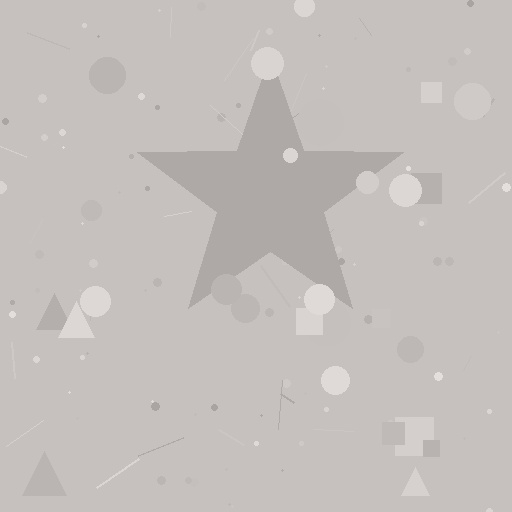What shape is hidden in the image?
A star is hidden in the image.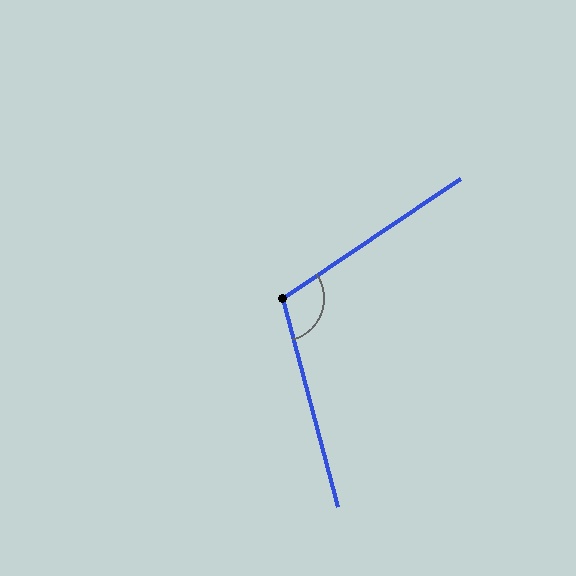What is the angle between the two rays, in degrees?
Approximately 109 degrees.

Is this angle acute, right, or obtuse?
It is obtuse.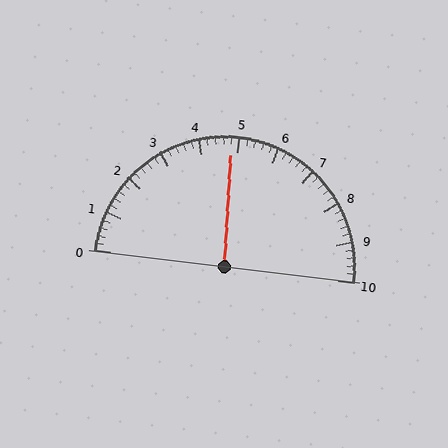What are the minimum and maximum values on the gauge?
The gauge ranges from 0 to 10.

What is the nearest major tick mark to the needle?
The nearest major tick mark is 5.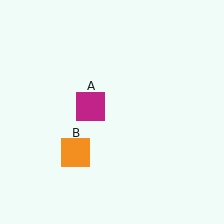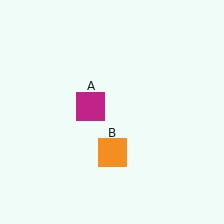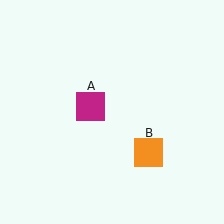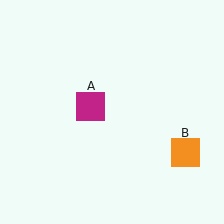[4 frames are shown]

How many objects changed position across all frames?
1 object changed position: orange square (object B).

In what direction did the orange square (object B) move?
The orange square (object B) moved right.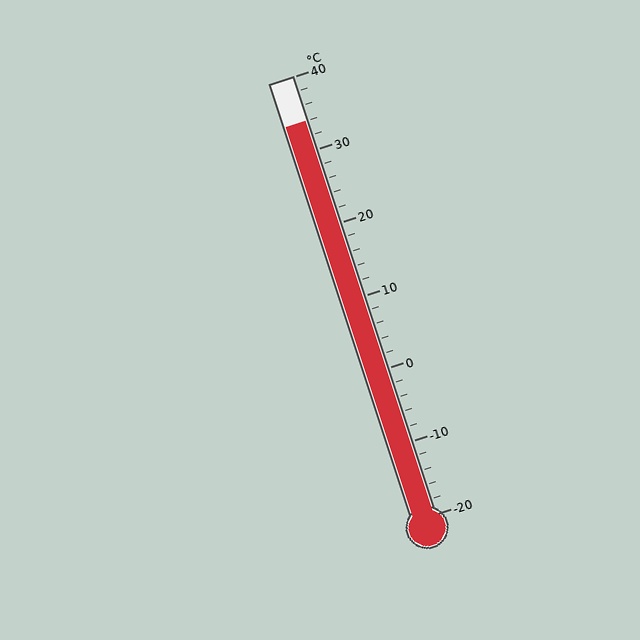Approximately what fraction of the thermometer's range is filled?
The thermometer is filled to approximately 90% of its range.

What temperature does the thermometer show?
The thermometer shows approximately 34°C.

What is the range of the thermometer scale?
The thermometer scale ranges from -20°C to 40°C.